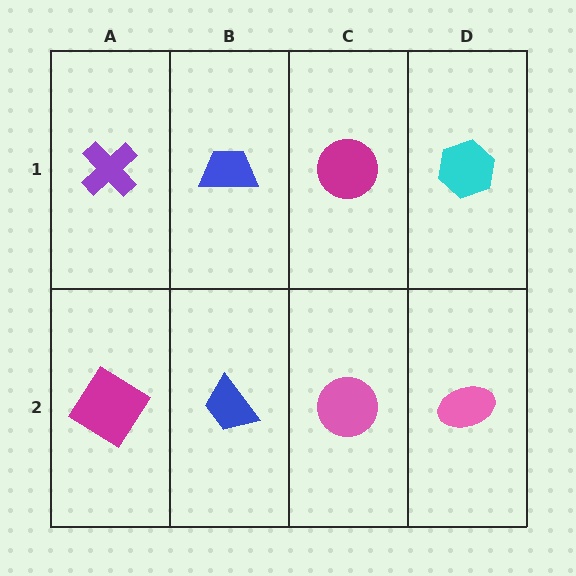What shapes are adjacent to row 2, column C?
A magenta circle (row 1, column C), a blue trapezoid (row 2, column B), a pink ellipse (row 2, column D).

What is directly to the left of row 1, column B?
A purple cross.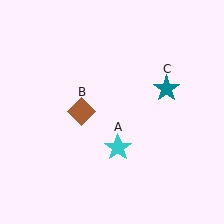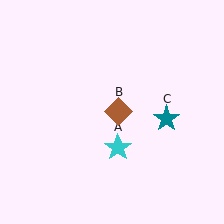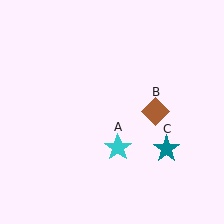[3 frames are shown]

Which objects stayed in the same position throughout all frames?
Cyan star (object A) remained stationary.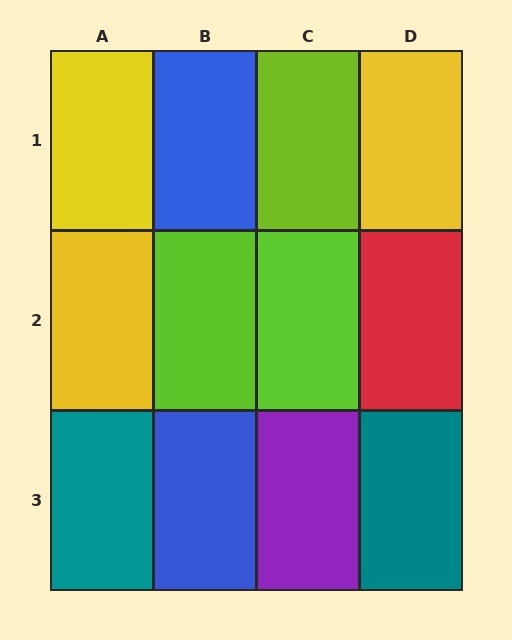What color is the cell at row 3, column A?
Teal.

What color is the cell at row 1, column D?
Yellow.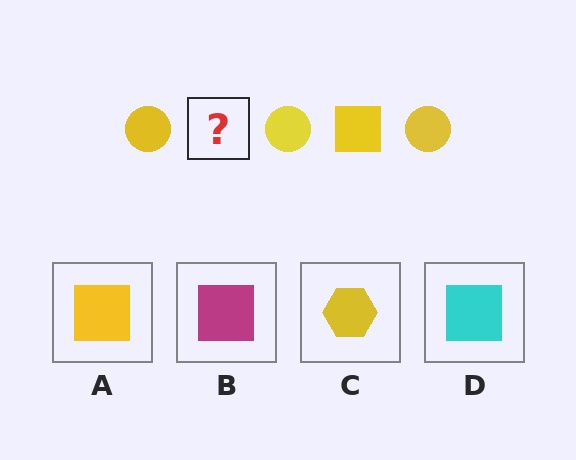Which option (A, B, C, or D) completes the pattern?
A.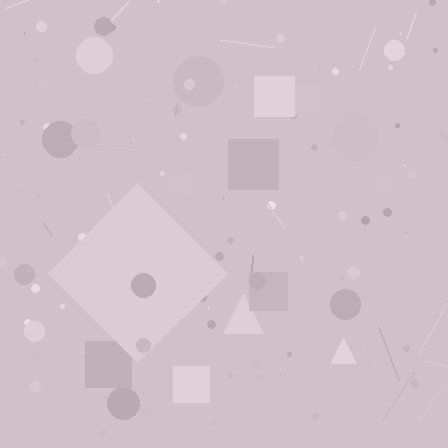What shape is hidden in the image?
A diamond is hidden in the image.